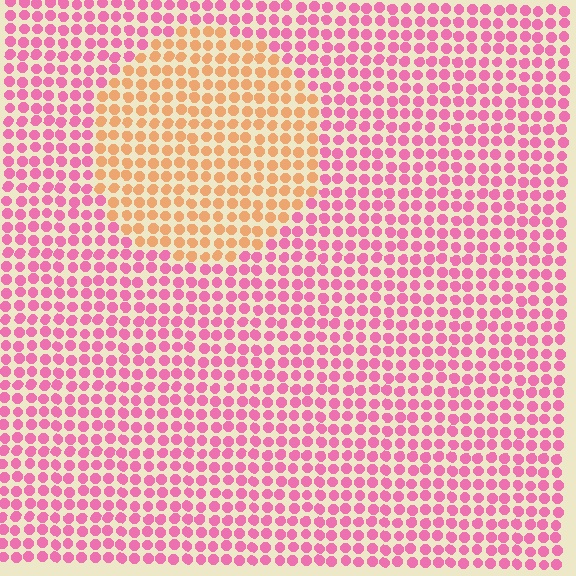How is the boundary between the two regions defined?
The boundary is defined purely by a slight shift in hue (about 57 degrees). Spacing, size, and orientation are identical on both sides.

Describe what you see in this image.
The image is filled with small pink elements in a uniform arrangement. A circle-shaped region is visible where the elements are tinted to a slightly different hue, forming a subtle color boundary.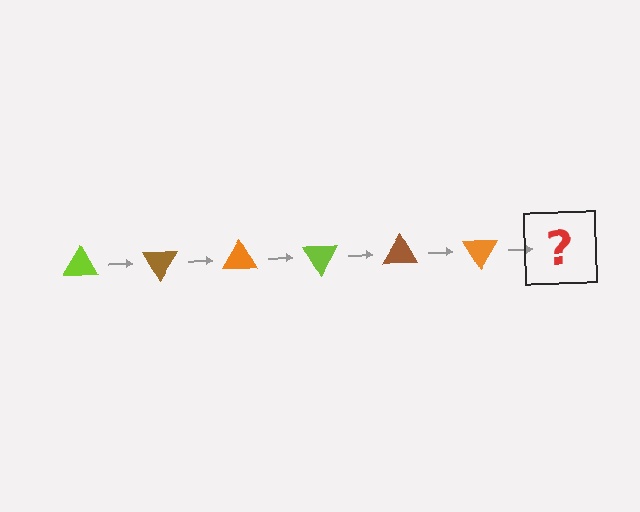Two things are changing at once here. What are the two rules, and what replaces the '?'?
The two rules are that it rotates 60 degrees each step and the color cycles through lime, brown, and orange. The '?' should be a lime triangle, rotated 360 degrees from the start.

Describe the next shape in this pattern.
It should be a lime triangle, rotated 360 degrees from the start.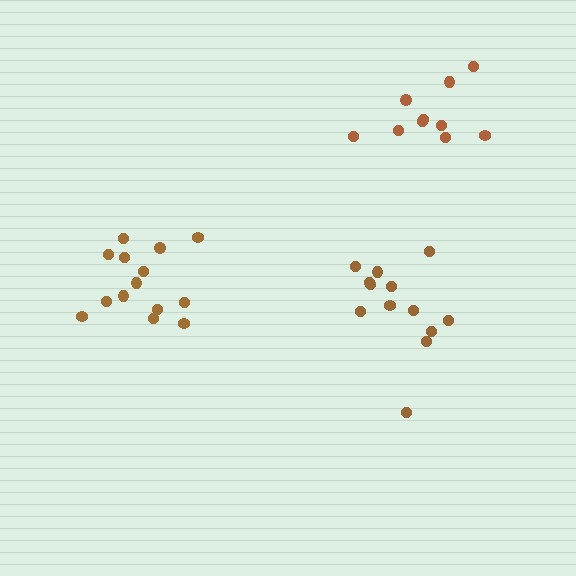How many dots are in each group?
Group 1: 10 dots, Group 2: 13 dots, Group 3: 14 dots (37 total).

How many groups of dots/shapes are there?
There are 3 groups.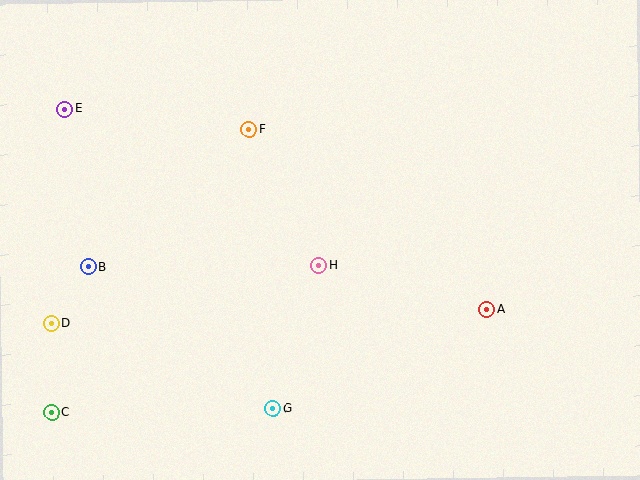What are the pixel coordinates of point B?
Point B is at (88, 267).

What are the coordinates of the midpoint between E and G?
The midpoint between E and G is at (169, 259).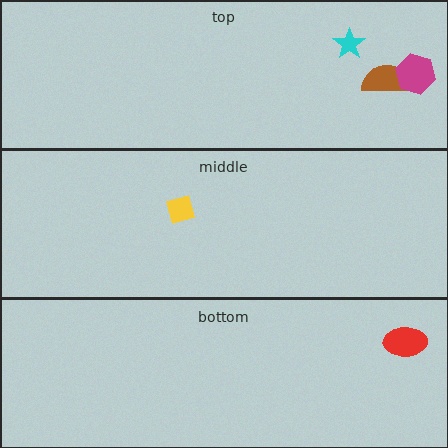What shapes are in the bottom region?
The red ellipse.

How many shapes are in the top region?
3.